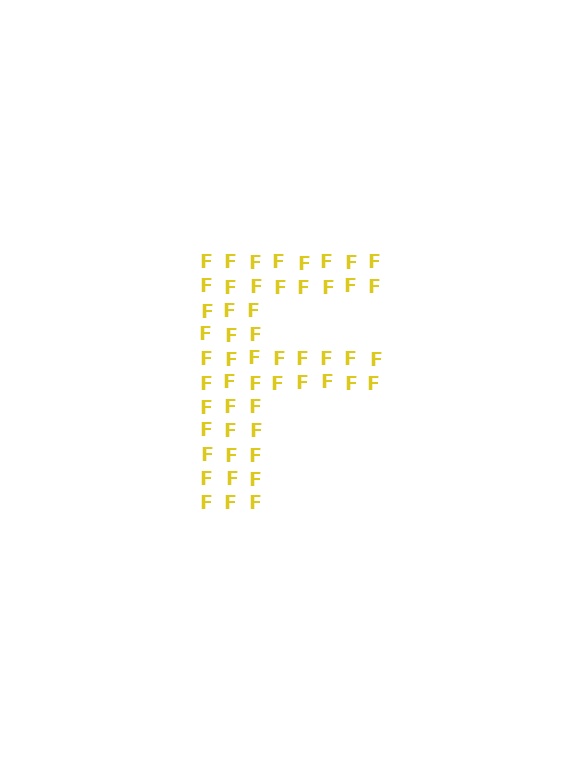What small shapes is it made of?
It is made of small letter F's.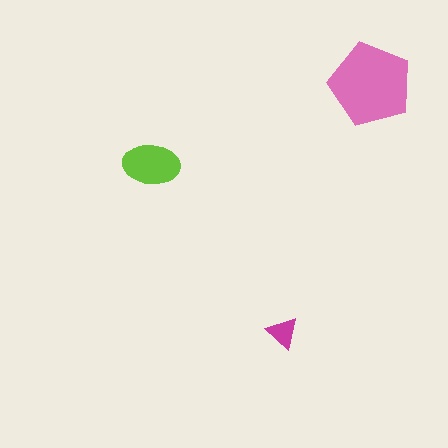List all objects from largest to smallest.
The pink pentagon, the lime ellipse, the magenta triangle.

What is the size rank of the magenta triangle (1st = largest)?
3rd.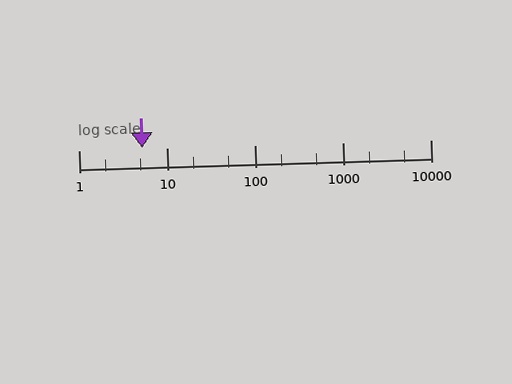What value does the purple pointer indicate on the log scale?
The pointer indicates approximately 5.2.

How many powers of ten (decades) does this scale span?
The scale spans 4 decades, from 1 to 10000.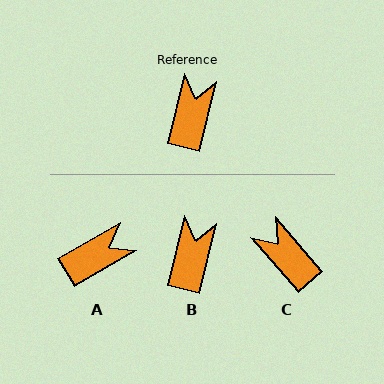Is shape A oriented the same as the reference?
No, it is off by about 46 degrees.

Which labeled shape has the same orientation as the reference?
B.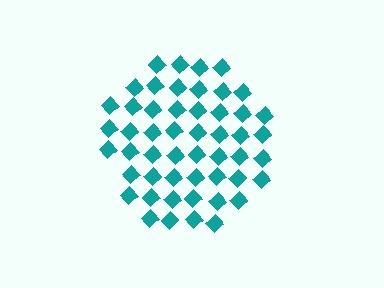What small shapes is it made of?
It is made of small diamonds.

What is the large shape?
The large shape is a circle.